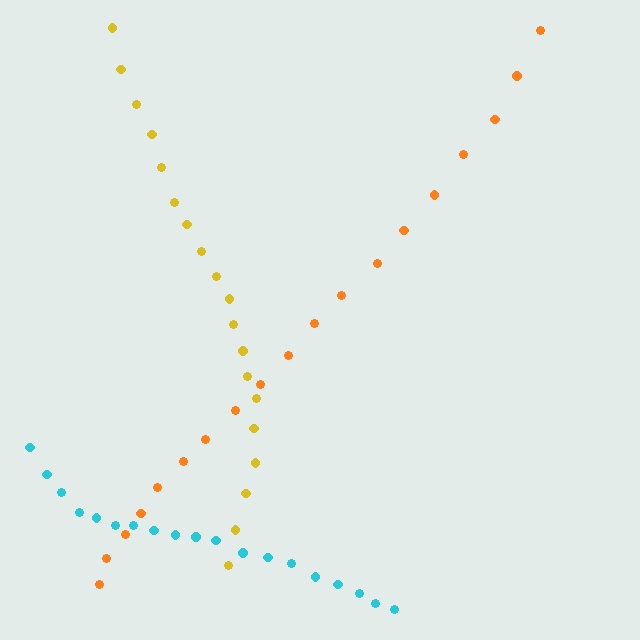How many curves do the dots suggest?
There are 3 distinct paths.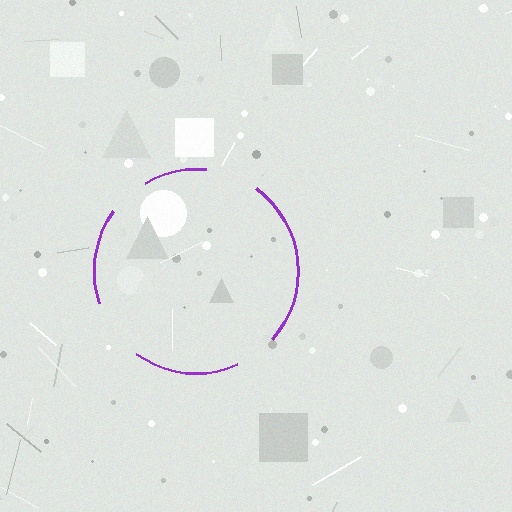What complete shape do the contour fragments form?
The contour fragments form a circle.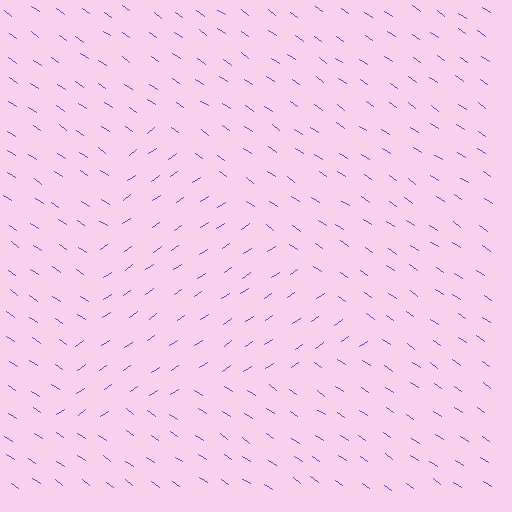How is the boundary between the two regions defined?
The boundary is defined purely by a change in line orientation (approximately 69 degrees difference). All lines are the same color and thickness.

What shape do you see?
I see a triangle.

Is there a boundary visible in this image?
Yes, there is a texture boundary formed by a change in line orientation.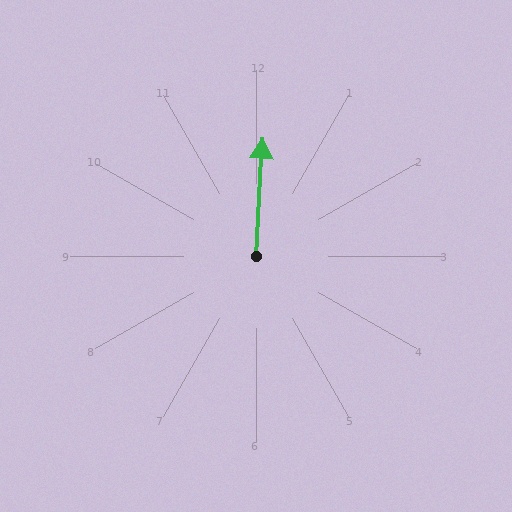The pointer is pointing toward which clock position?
Roughly 12 o'clock.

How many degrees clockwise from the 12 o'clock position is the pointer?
Approximately 3 degrees.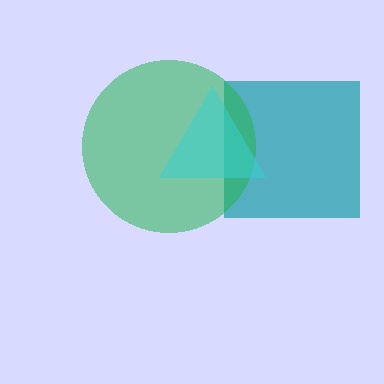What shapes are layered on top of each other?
The layered shapes are: a teal square, a green circle, a cyan triangle.